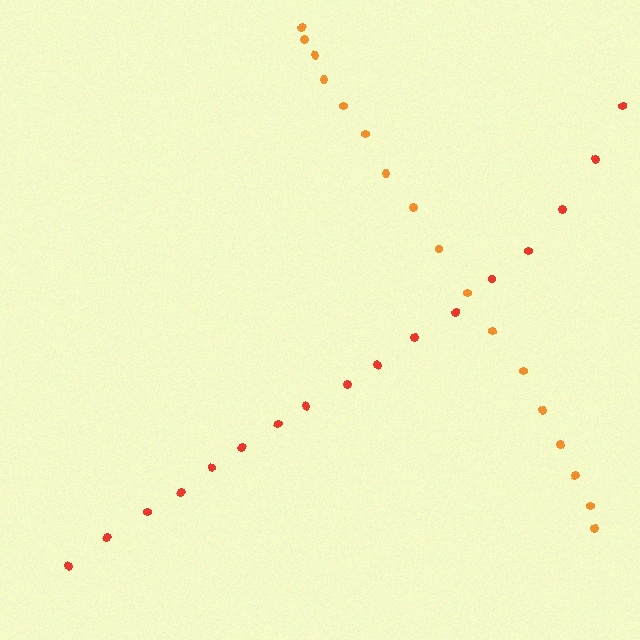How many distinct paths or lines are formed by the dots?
There are 2 distinct paths.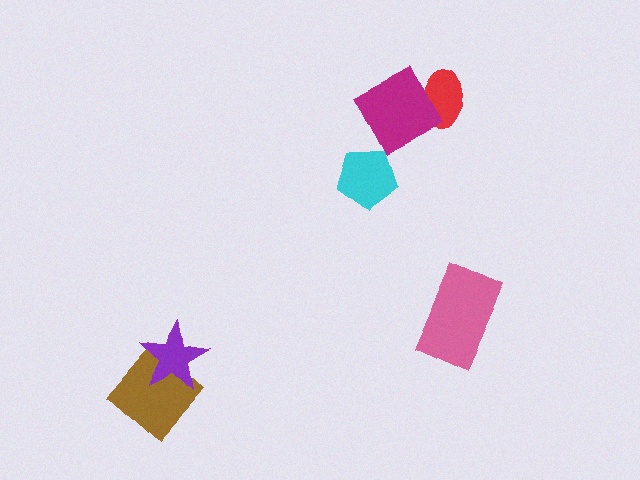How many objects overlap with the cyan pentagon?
0 objects overlap with the cyan pentagon.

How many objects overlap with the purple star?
1 object overlaps with the purple star.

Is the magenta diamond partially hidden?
No, no other shape covers it.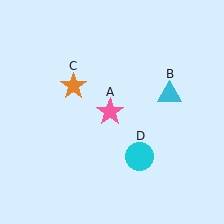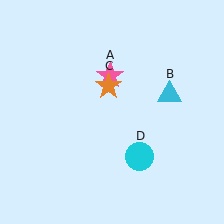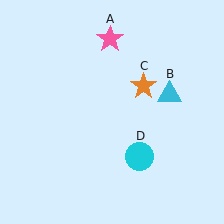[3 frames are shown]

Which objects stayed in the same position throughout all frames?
Cyan triangle (object B) and cyan circle (object D) remained stationary.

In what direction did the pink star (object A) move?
The pink star (object A) moved up.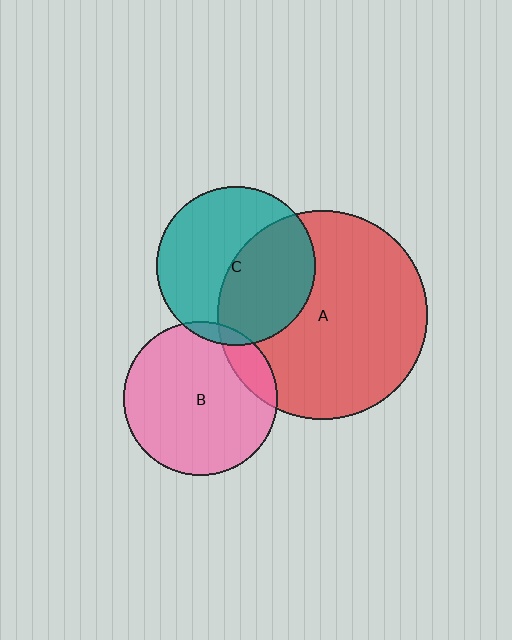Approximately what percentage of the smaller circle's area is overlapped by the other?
Approximately 45%.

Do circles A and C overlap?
Yes.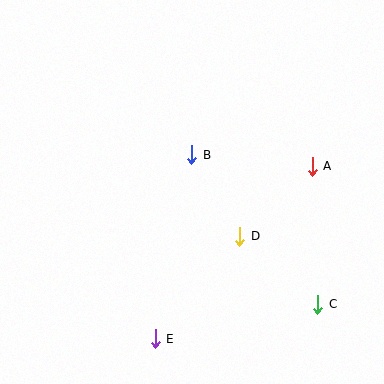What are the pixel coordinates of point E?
Point E is at (155, 339).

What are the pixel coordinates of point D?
Point D is at (240, 236).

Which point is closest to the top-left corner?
Point B is closest to the top-left corner.